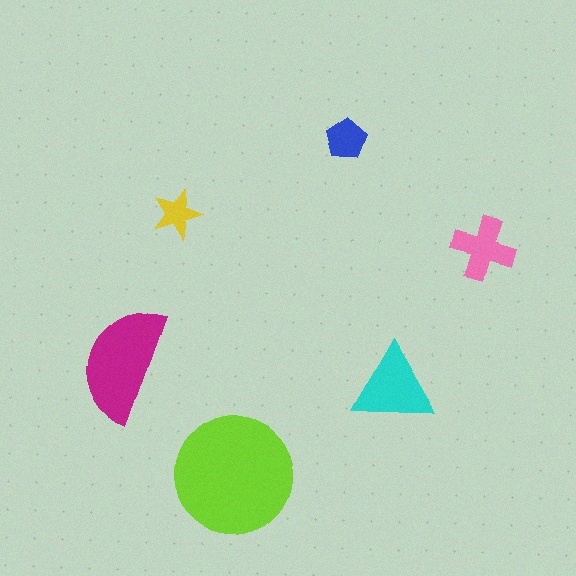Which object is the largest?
The lime circle.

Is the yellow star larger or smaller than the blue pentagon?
Smaller.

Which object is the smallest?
The yellow star.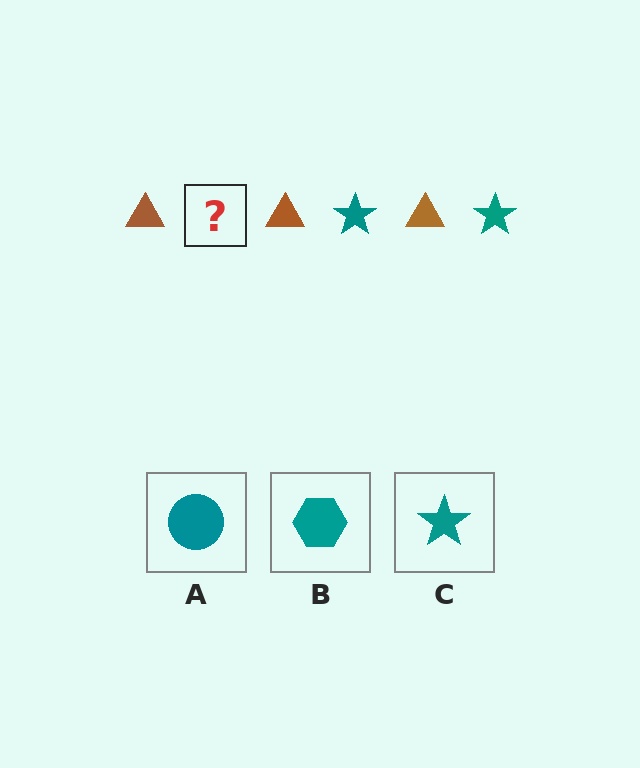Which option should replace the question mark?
Option C.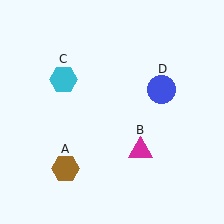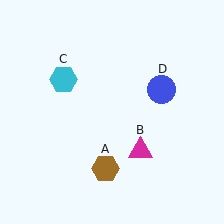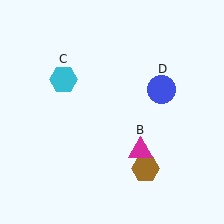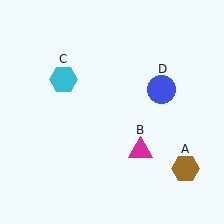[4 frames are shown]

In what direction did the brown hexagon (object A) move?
The brown hexagon (object A) moved right.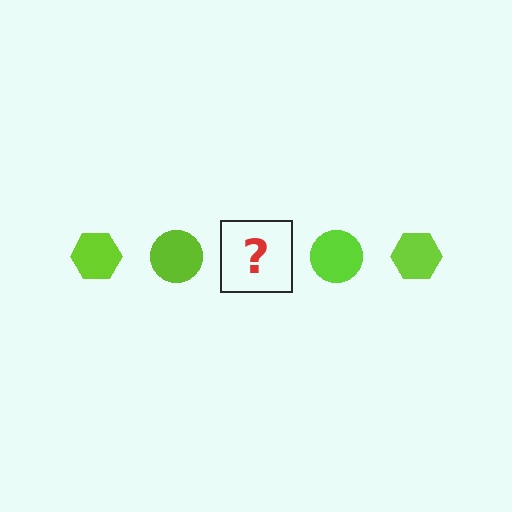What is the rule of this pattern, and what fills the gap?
The rule is that the pattern cycles through hexagon, circle shapes in lime. The gap should be filled with a lime hexagon.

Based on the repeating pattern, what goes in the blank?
The blank should be a lime hexagon.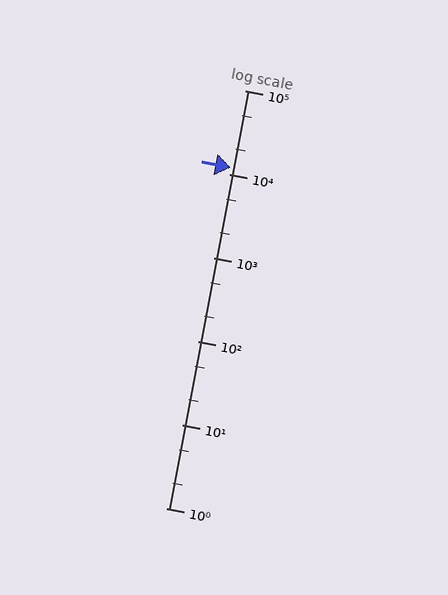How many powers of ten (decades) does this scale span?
The scale spans 5 decades, from 1 to 100000.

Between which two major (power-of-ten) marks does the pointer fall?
The pointer is between 10000 and 100000.